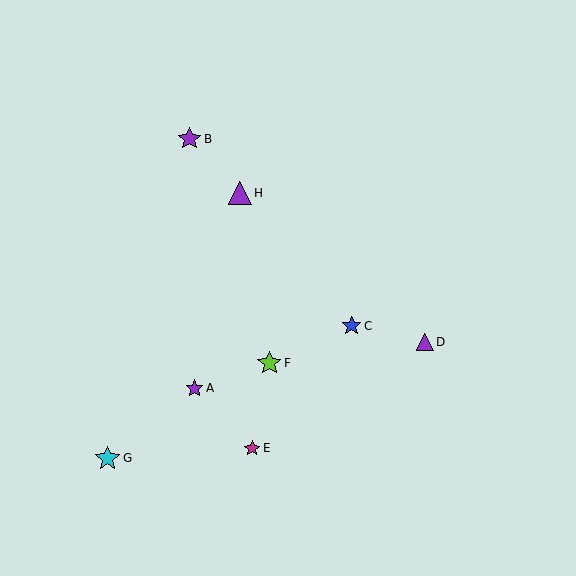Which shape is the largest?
The cyan star (labeled G) is the largest.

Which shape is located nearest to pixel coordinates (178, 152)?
The purple star (labeled B) at (189, 139) is nearest to that location.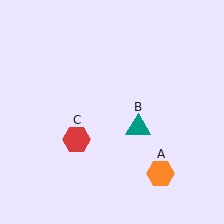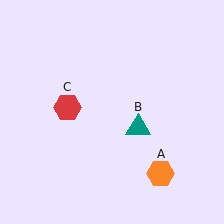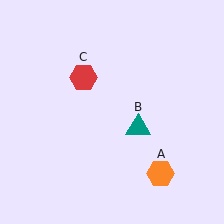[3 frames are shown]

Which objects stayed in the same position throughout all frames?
Orange hexagon (object A) and teal triangle (object B) remained stationary.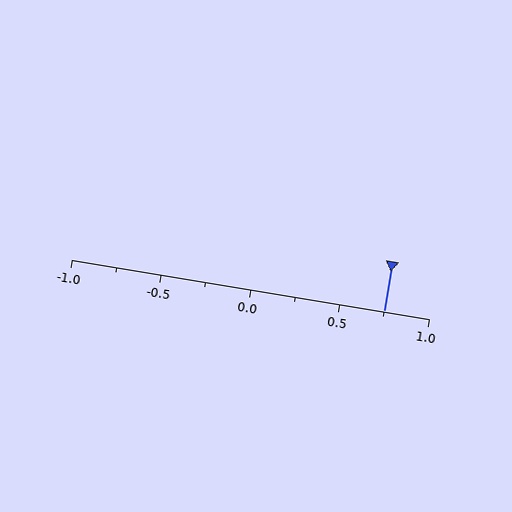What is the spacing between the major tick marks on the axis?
The major ticks are spaced 0.5 apart.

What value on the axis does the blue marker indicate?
The marker indicates approximately 0.75.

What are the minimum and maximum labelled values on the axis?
The axis runs from -1.0 to 1.0.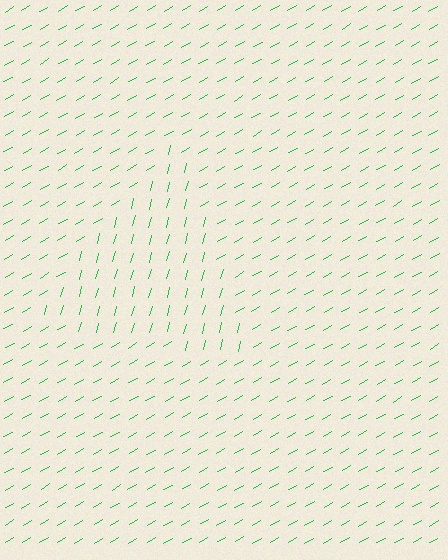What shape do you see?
I see a triangle.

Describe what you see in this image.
The image is filled with small green line segments. A triangle region in the image has lines oriented differently from the surrounding lines, creating a visible texture boundary.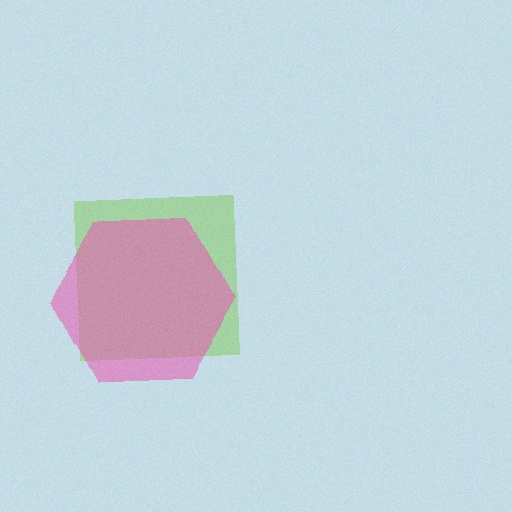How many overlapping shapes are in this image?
There are 2 overlapping shapes in the image.